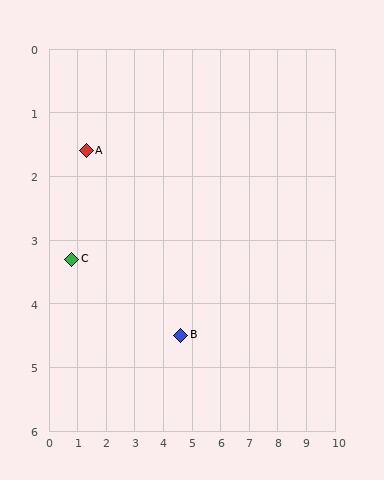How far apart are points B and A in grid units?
Points B and A are about 4.4 grid units apart.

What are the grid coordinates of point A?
Point A is at approximately (1.3, 1.6).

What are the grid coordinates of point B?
Point B is at approximately (4.6, 4.5).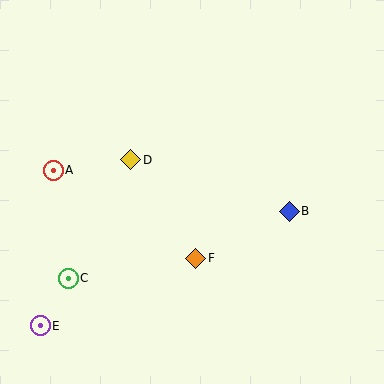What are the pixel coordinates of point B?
Point B is at (289, 211).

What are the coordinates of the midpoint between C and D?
The midpoint between C and D is at (99, 219).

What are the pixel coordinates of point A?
Point A is at (53, 170).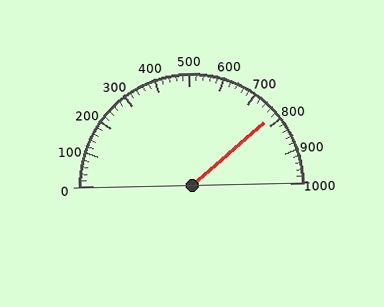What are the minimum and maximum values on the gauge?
The gauge ranges from 0 to 1000.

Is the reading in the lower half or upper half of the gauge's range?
The reading is in the upper half of the range (0 to 1000).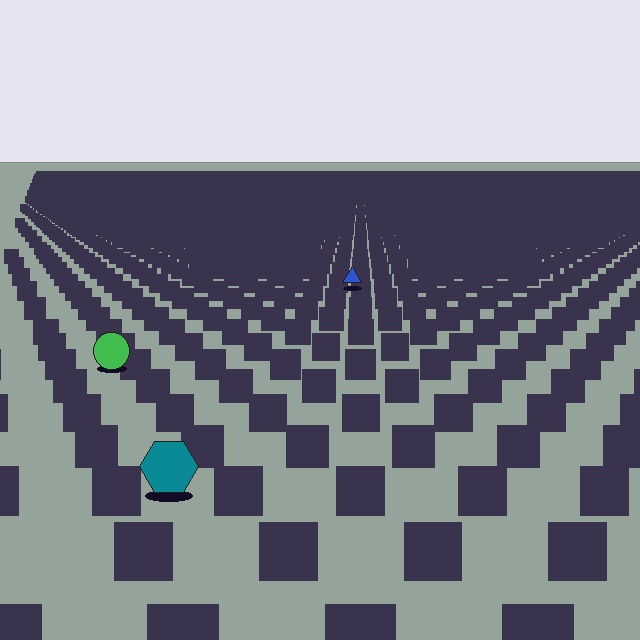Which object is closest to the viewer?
The teal hexagon is closest. The texture marks near it are larger and more spread out.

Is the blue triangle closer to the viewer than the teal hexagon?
No. The teal hexagon is closer — you can tell from the texture gradient: the ground texture is coarser near it.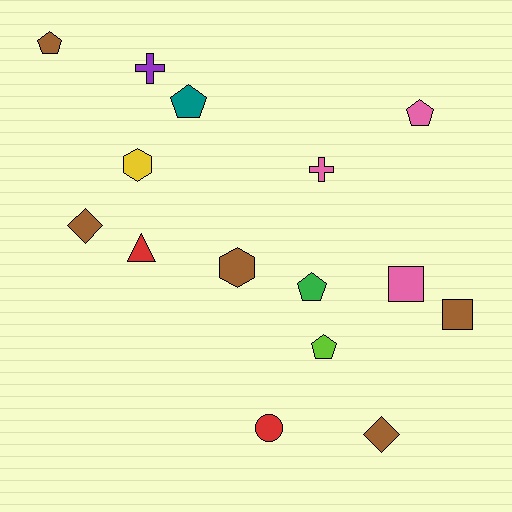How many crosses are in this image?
There are 2 crosses.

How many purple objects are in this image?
There is 1 purple object.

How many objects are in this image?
There are 15 objects.